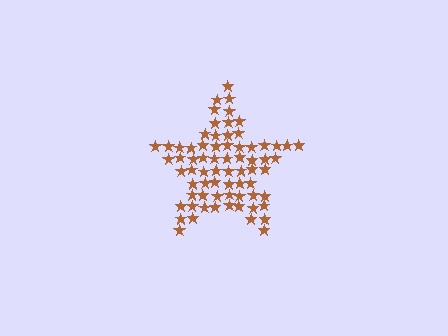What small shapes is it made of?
It is made of small stars.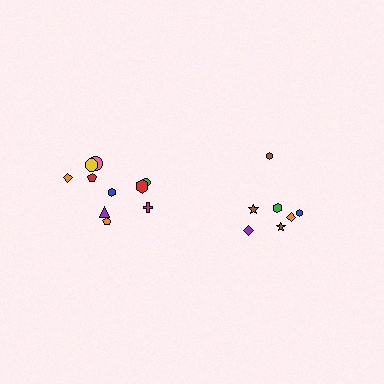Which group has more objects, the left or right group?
The left group.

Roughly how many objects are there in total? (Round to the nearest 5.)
Roughly 15 objects in total.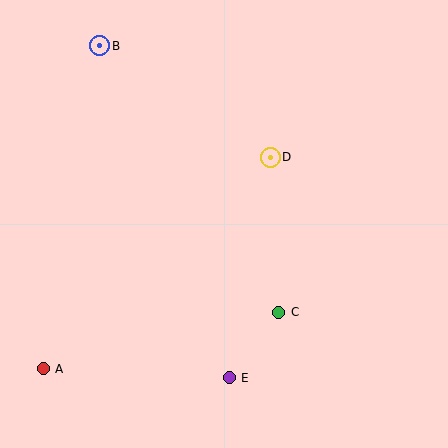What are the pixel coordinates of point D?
Point D is at (270, 157).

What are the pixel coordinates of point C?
Point C is at (279, 312).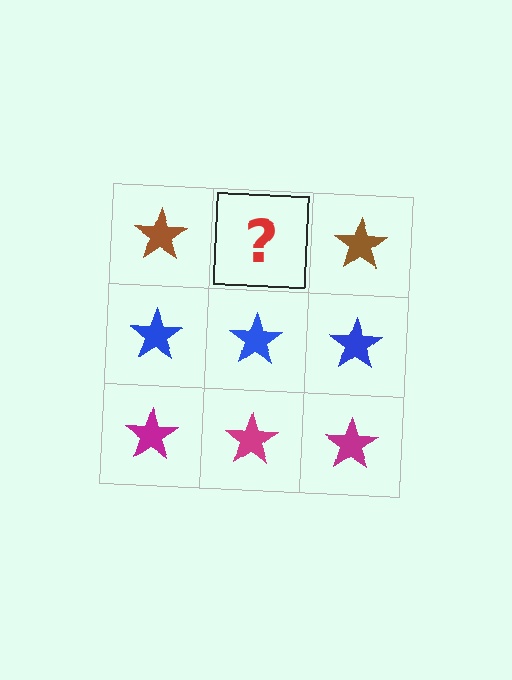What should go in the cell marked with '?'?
The missing cell should contain a brown star.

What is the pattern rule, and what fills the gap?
The rule is that each row has a consistent color. The gap should be filled with a brown star.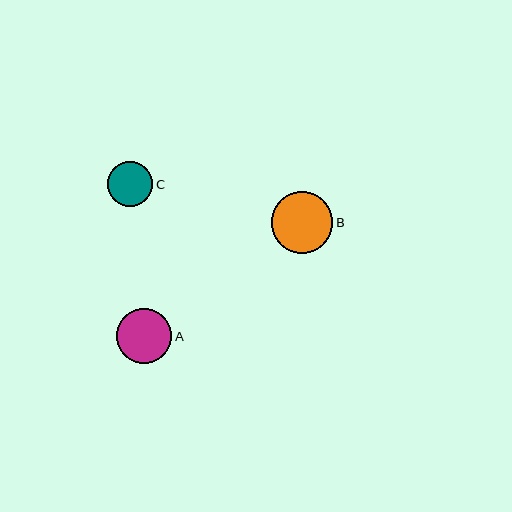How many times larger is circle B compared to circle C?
Circle B is approximately 1.3 times the size of circle C.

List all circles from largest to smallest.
From largest to smallest: B, A, C.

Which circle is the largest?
Circle B is the largest with a size of approximately 61 pixels.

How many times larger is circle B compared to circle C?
Circle B is approximately 1.3 times the size of circle C.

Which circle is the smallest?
Circle C is the smallest with a size of approximately 45 pixels.